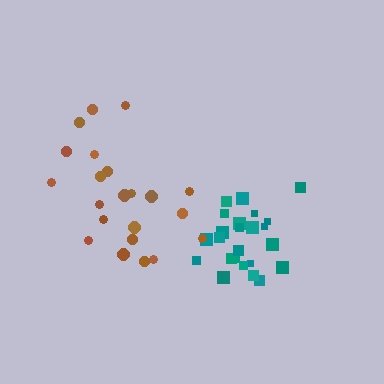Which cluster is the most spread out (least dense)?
Brown.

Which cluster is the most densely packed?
Teal.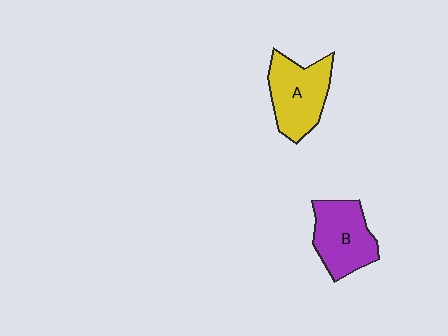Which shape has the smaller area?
Shape B (purple).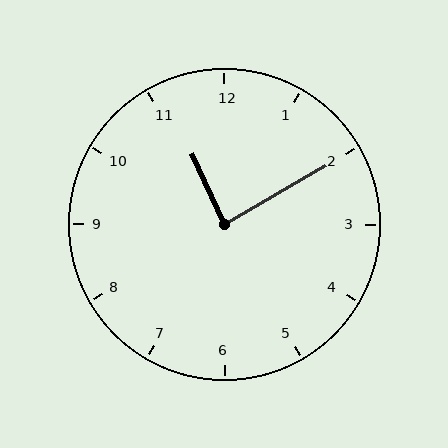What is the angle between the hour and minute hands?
Approximately 85 degrees.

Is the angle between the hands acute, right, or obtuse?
It is right.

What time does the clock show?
11:10.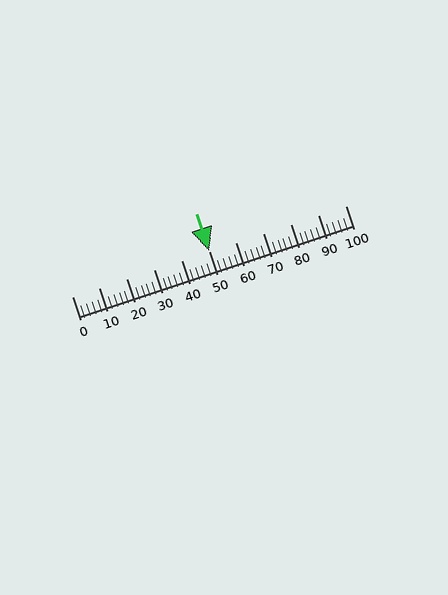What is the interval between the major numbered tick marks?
The major tick marks are spaced 10 units apart.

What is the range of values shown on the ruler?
The ruler shows values from 0 to 100.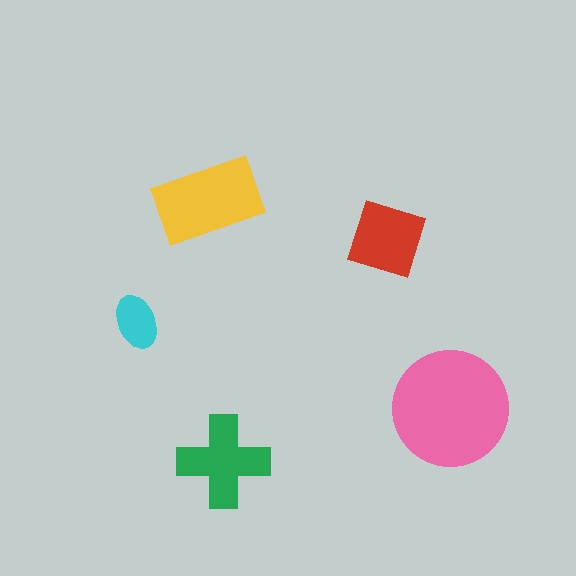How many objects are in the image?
There are 5 objects in the image.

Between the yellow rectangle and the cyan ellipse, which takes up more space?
The yellow rectangle.